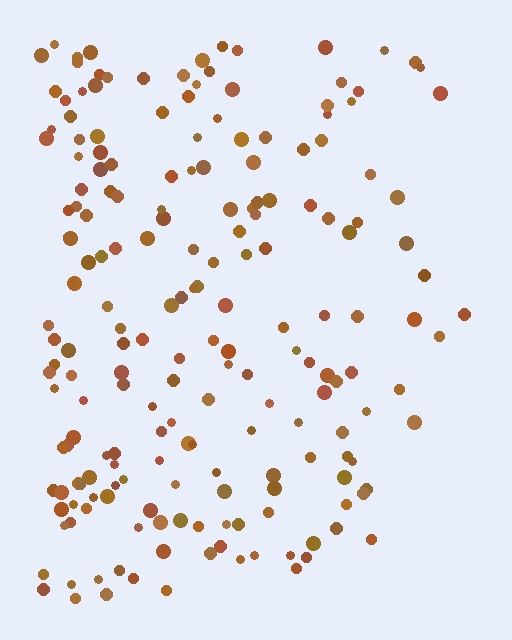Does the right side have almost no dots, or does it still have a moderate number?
Still a moderate number, just noticeably fewer than the left.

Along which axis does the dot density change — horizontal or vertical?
Horizontal.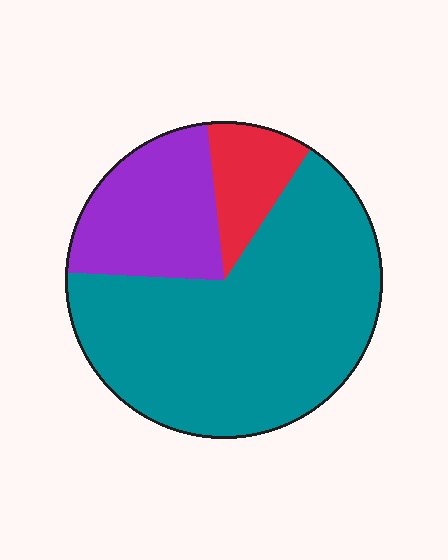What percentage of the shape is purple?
Purple takes up about one quarter (1/4) of the shape.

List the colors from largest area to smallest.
From largest to smallest: teal, purple, red.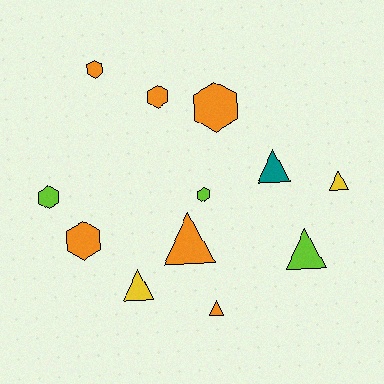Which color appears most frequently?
Orange, with 6 objects.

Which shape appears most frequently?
Triangle, with 6 objects.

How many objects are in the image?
There are 12 objects.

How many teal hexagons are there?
There are no teal hexagons.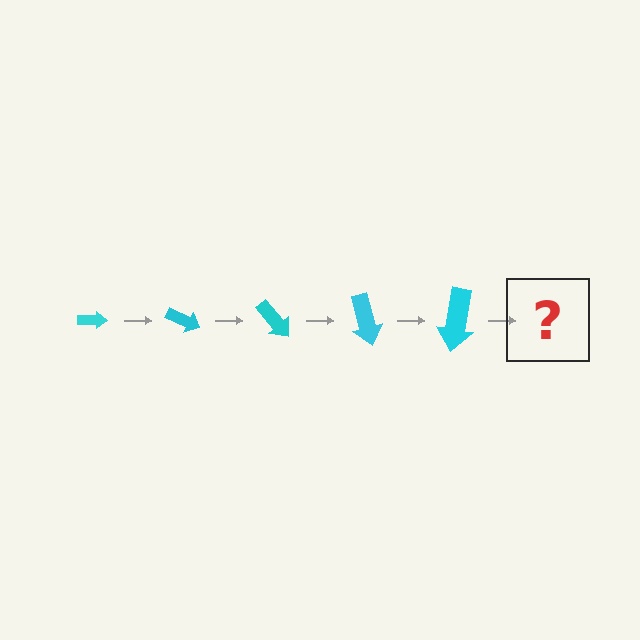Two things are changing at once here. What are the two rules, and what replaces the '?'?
The two rules are that the arrow grows larger each step and it rotates 25 degrees each step. The '?' should be an arrow, larger than the previous one and rotated 125 degrees from the start.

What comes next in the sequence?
The next element should be an arrow, larger than the previous one and rotated 125 degrees from the start.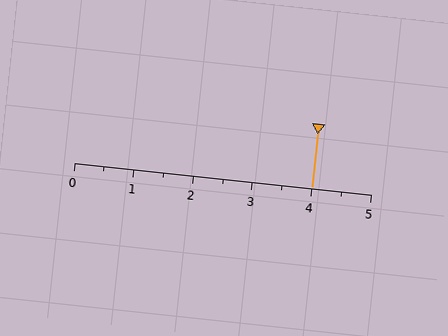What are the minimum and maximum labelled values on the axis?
The axis runs from 0 to 5.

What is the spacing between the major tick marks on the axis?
The major ticks are spaced 1 apart.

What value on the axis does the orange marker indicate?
The marker indicates approximately 4.